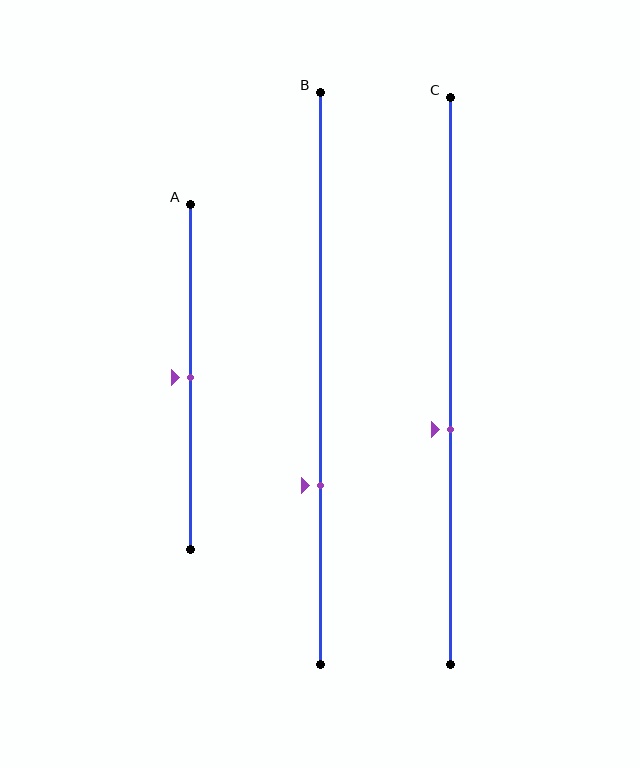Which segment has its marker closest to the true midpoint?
Segment A has its marker closest to the true midpoint.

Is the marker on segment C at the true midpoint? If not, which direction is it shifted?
No, the marker on segment C is shifted downward by about 9% of the segment length.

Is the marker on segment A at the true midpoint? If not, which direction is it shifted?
Yes, the marker on segment A is at the true midpoint.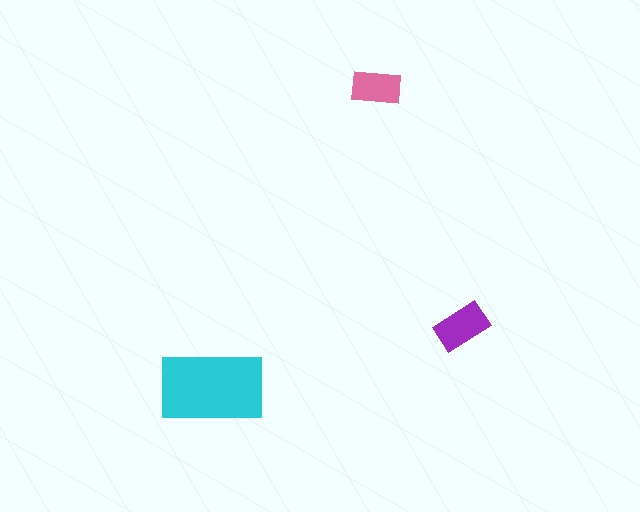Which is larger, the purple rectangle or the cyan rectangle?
The cyan one.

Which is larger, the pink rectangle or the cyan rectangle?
The cyan one.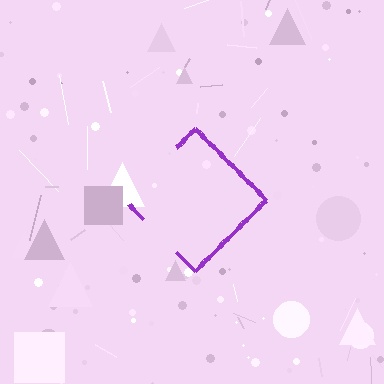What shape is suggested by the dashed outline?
The dashed outline suggests a diamond.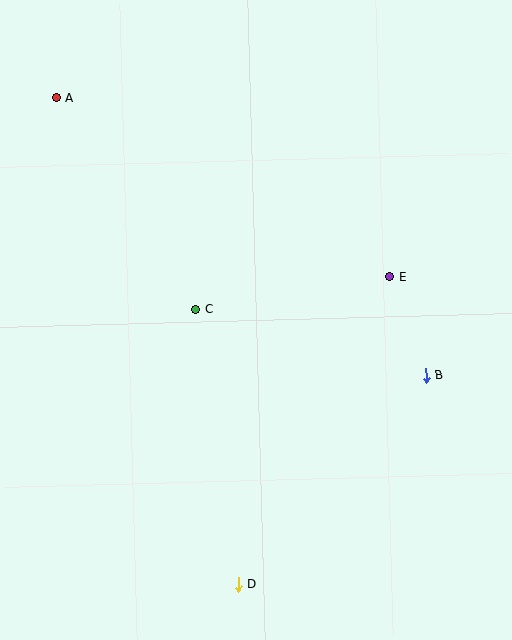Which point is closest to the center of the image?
Point C at (195, 309) is closest to the center.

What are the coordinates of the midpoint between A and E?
The midpoint between A and E is at (223, 188).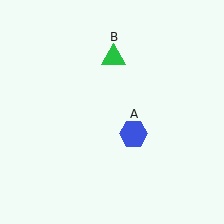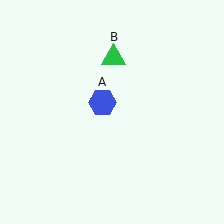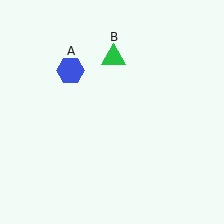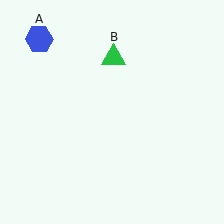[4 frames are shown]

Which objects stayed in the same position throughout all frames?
Green triangle (object B) remained stationary.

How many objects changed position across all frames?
1 object changed position: blue hexagon (object A).